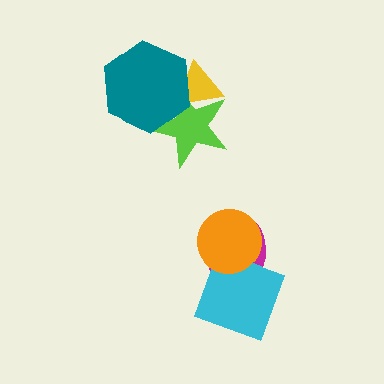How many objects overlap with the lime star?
2 objects overlap with the lime star.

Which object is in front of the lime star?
The teal hexagon is in front of the lime star.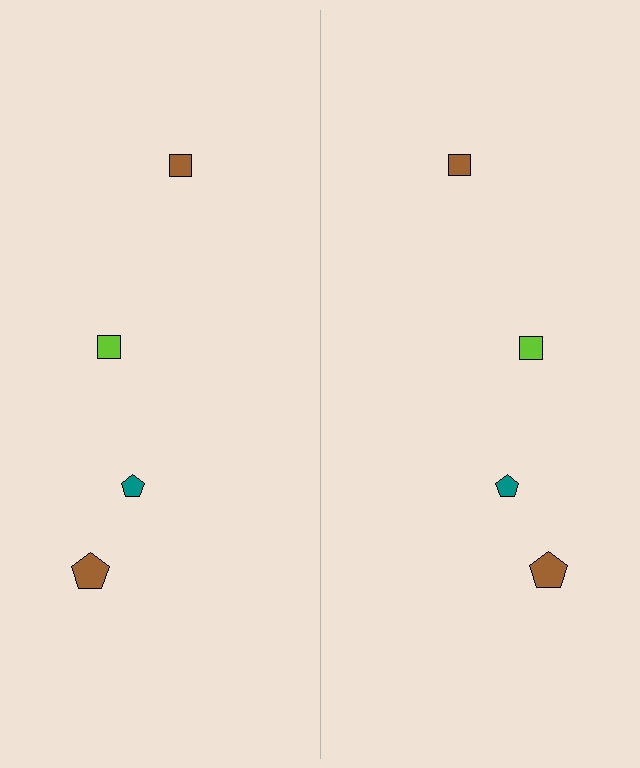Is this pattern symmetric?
Yes, this pattern has bilateral (reflection) symmetry.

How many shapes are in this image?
There are 8 shapes in this image.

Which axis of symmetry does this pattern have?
The pattern has a vertical axis of symmetry running through the center of the image.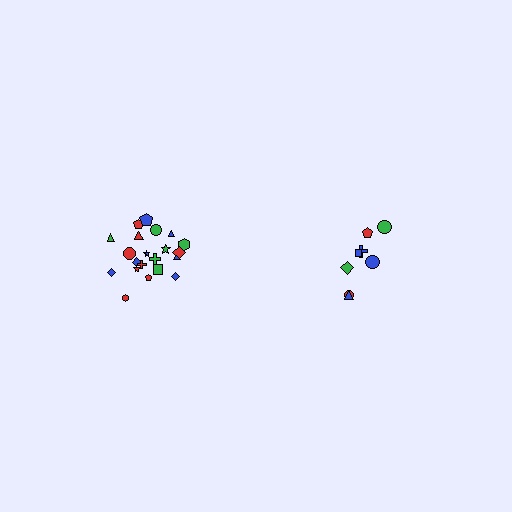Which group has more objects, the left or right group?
The left group.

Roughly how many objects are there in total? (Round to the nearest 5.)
Roughly 30 objects in total.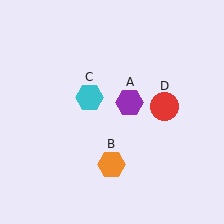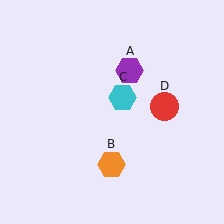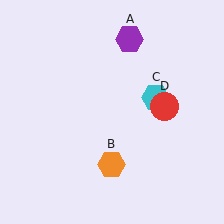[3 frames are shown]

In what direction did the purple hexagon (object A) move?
The purple hexagon (object A) moved up.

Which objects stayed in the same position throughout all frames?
Orange hexagon (object B) and red circle (object D) remained stationary.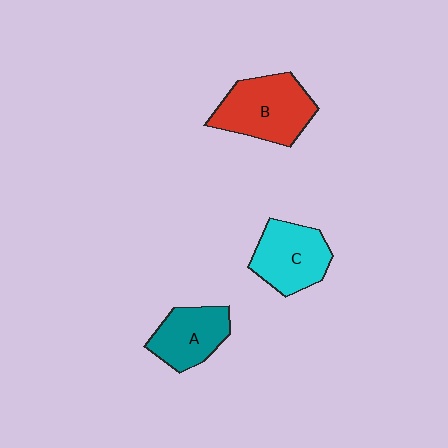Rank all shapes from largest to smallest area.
From largest to smallest: B (red), C (cyan), A (teal).